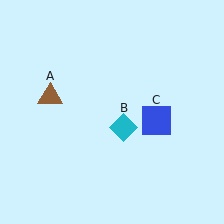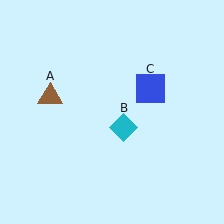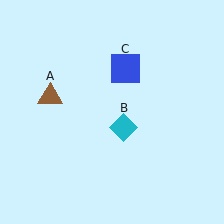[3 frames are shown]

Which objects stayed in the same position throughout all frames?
Brown triangle (object A) and cyan diamond (object B) remained stationary.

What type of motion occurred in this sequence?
The blue square (object C) rotated counterclockwise around the center of the scene.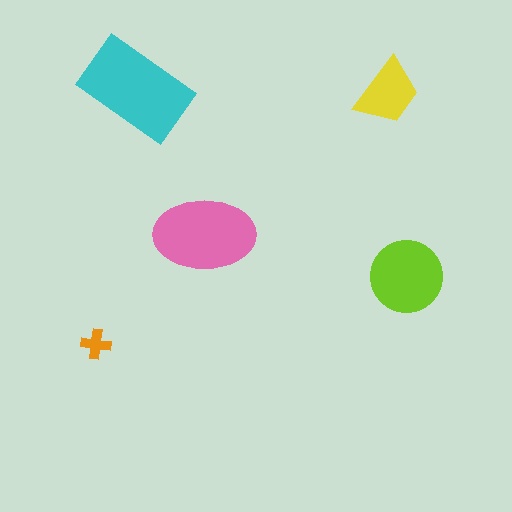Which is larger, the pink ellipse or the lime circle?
The pink ellipse.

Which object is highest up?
The cyan rectangle is topmost.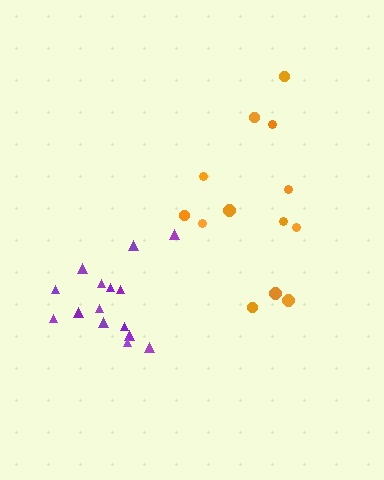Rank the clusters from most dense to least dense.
purple, orange.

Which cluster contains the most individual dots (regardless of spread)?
Purple (15).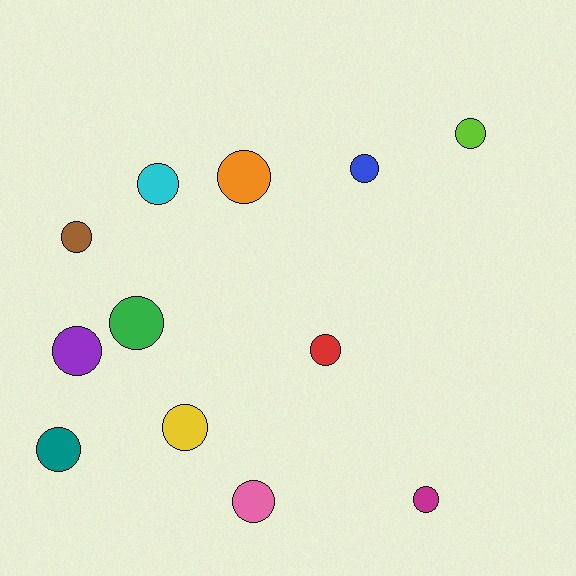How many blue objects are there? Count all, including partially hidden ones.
There is 1 blue object.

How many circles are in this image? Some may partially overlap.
There are 12 circles.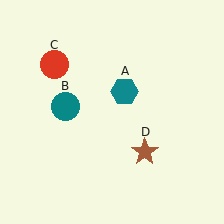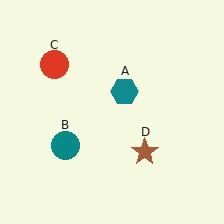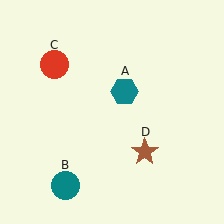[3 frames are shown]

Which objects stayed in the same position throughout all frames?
Teal hexagon (object A) and red circle (object C) and brown star (object D) remained stationary.